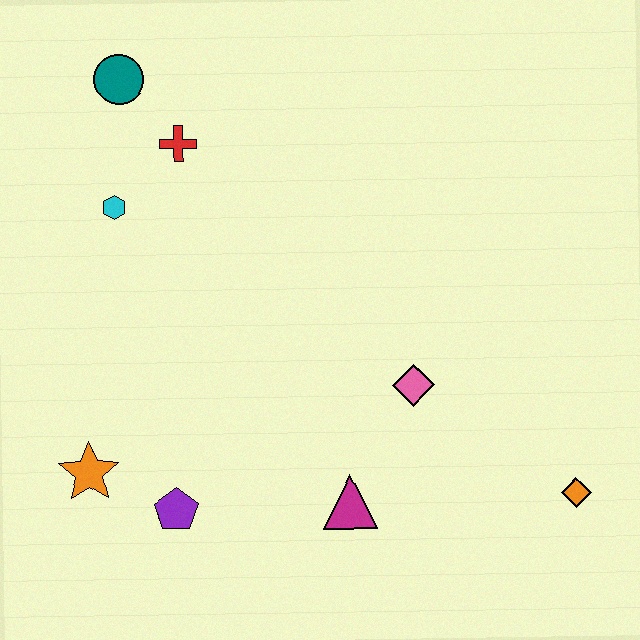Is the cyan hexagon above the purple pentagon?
Yes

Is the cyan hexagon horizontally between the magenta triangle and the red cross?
No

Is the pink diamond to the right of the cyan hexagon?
Yes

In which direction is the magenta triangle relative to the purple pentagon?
The magenta triangle is to the right of the purple pentagon.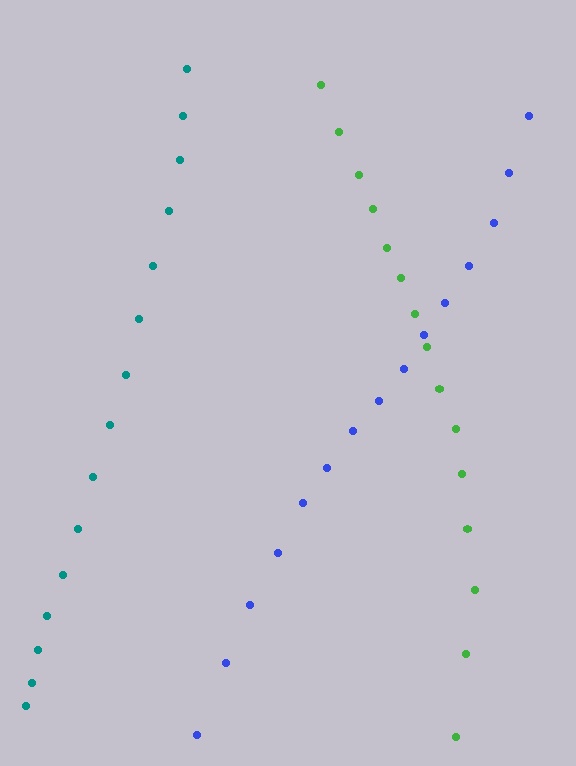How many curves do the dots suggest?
There are 3 distinct paths.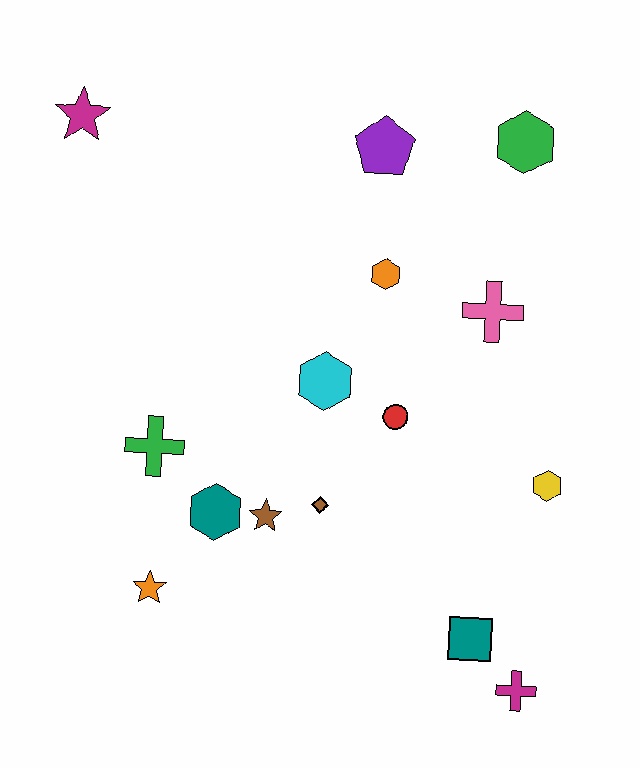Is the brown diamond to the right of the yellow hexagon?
No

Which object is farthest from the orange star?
The green hexagon is farthest from the orange star.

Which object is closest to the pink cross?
The orange hexagon is closest to the pink cross.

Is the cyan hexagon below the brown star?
No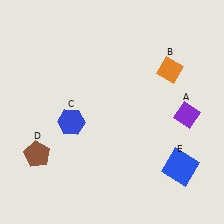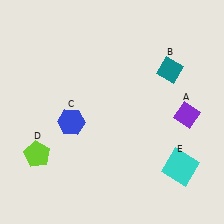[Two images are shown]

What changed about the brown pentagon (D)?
In Image 1, D is brown. In Image 2, it changed to lime.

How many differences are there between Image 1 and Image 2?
There are 3 differences between the two images.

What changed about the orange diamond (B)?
In Image 1, B is orange. In Image 2, it changed to teal.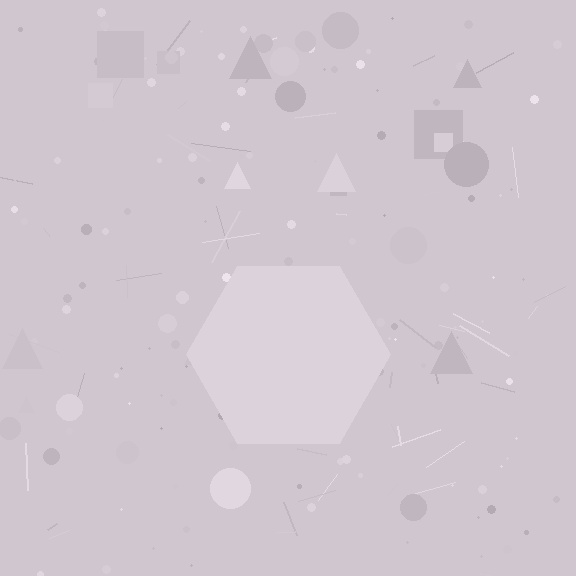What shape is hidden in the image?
A hexagon is hidden in the image.